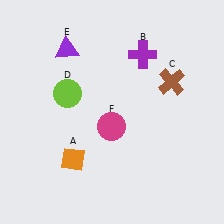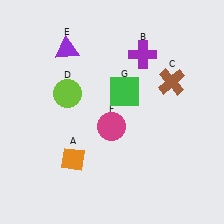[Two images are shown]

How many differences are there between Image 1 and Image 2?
There is 1 difference between the two images.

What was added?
A green square (G) was added in Image 2.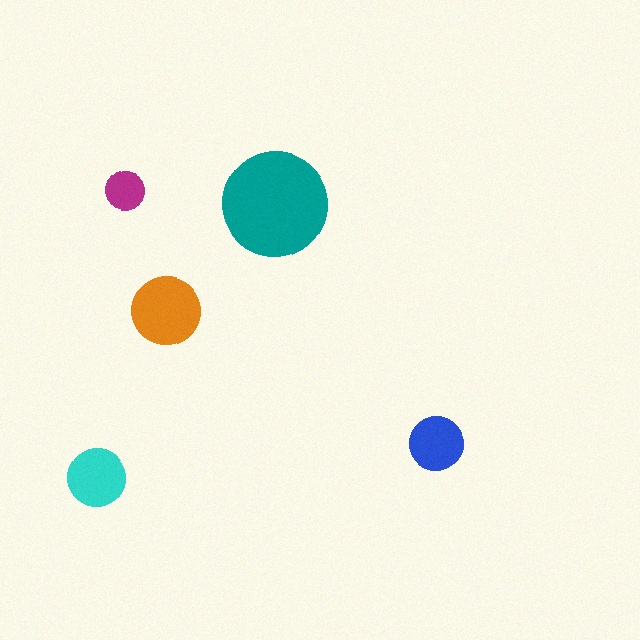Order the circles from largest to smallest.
the teal one, the orange one, the cyan one, the blue one, the magenta one.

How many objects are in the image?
There are 5 objects in the image.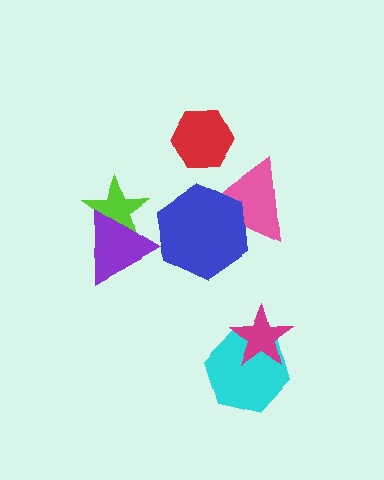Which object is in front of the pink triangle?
The blue hexagon is in front of the pink triangle.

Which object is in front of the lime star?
The purple triangle is in front of the lime star.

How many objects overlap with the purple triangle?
1 object overlaps with the purple triangle.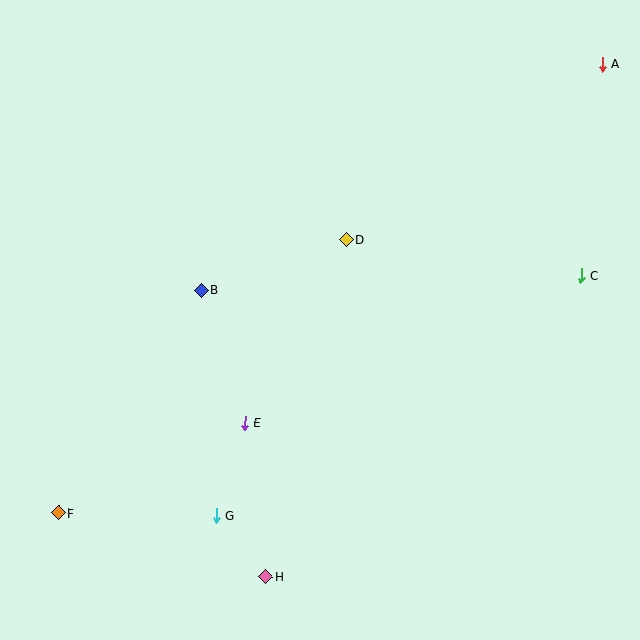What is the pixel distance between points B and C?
The distance between B and C is 380 pixels.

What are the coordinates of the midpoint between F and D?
The midpoint between F and D is at (202, 376).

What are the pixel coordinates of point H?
Point H is at (266, 577).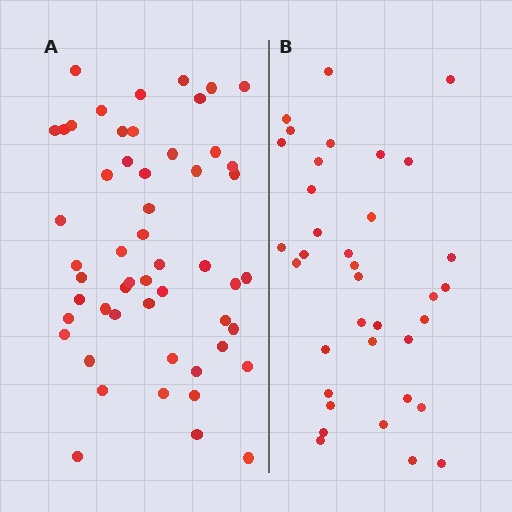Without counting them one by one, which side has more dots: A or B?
Region A (the left region) has more dots.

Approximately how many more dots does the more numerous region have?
Region A has approximately 15 more dots than region B.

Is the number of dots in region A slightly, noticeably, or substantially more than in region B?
Region A has substantially more. The ratio is roughly 1.5 to 1.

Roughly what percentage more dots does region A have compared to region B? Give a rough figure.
About 45% more.